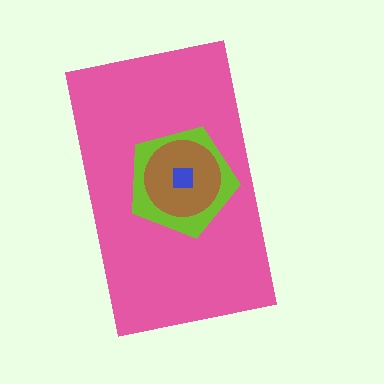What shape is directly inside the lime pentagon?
The brown circle.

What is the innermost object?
The blue square.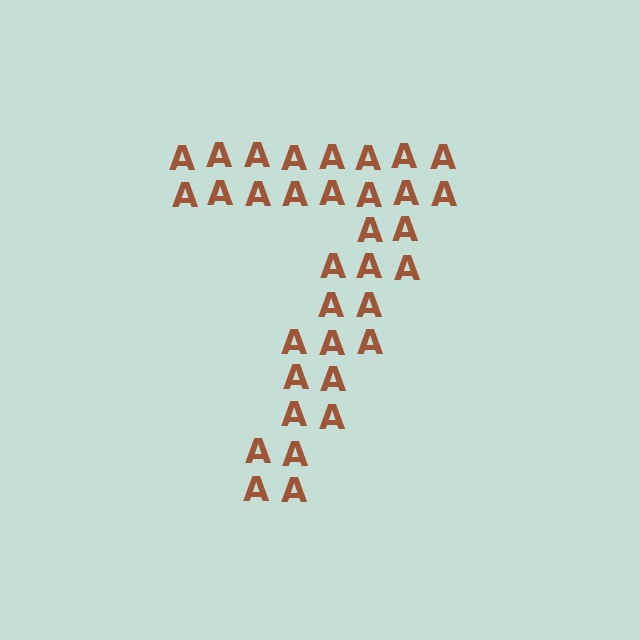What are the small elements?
The small elements are letter A's.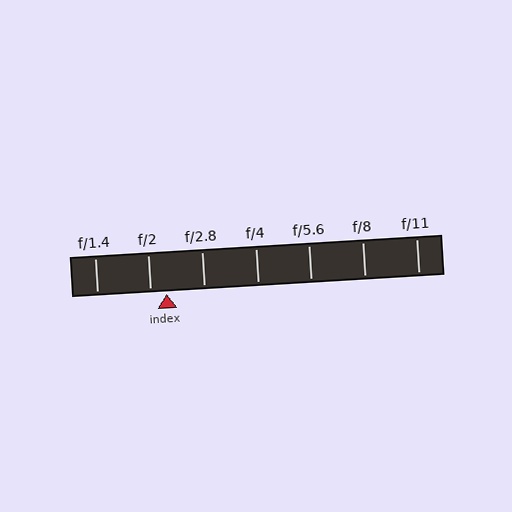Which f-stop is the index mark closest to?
The index mark is closest to f/2.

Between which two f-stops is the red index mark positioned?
The index mark is between f/2 and f/2.8.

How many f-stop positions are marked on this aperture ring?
There are 7 f-stop positions marked.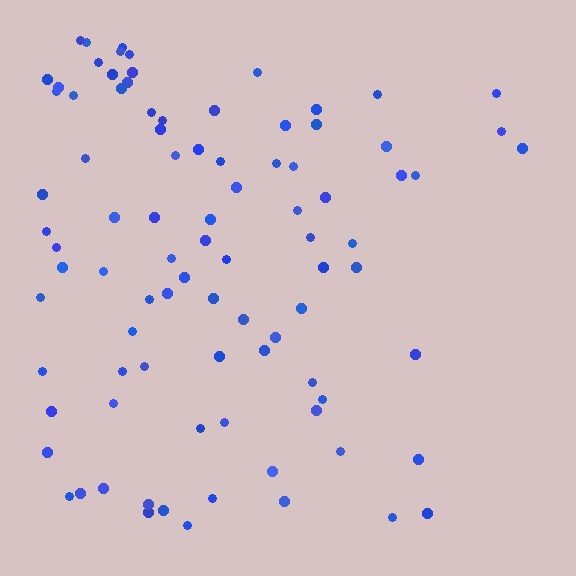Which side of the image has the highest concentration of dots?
The left.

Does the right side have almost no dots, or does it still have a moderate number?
Still a moderate number, just noticeably fewer than the left.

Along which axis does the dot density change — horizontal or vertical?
Horizontal.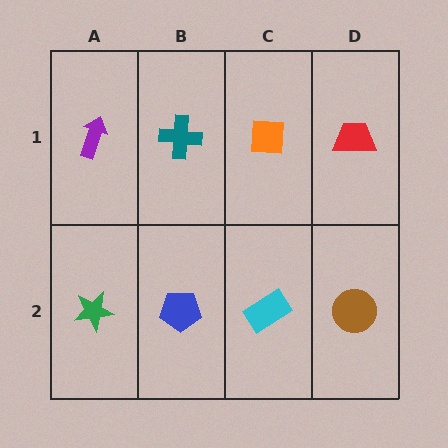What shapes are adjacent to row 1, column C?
A cyan rectangle (row 2, column C), a teal cross (row 1, column B), a red trapezoid (row 1, column D).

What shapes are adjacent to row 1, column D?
A brown circle (row 2, column D), an orange square (row 1, column C).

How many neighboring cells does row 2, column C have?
3.